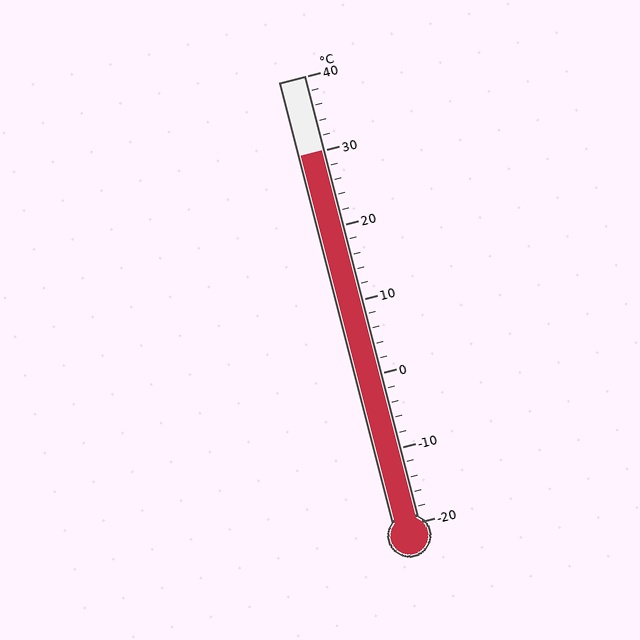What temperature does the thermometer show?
The thermometer shows approximately 30°C.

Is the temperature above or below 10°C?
The temperature is above 10°C.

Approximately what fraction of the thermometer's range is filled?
The thermometer is filled to approximately 85% of its range.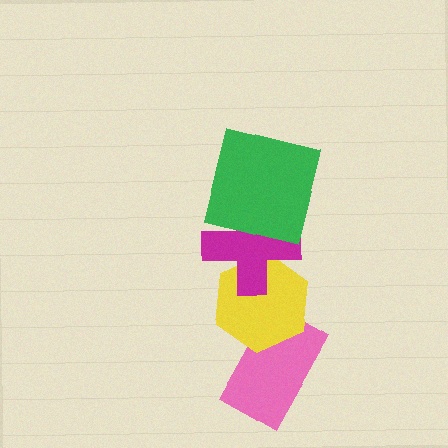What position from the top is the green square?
The green square is 1st from the top.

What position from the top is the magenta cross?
The magenta cross is 2nd from the top.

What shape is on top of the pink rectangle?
The yellow hexagon is on top of the pink rectangle.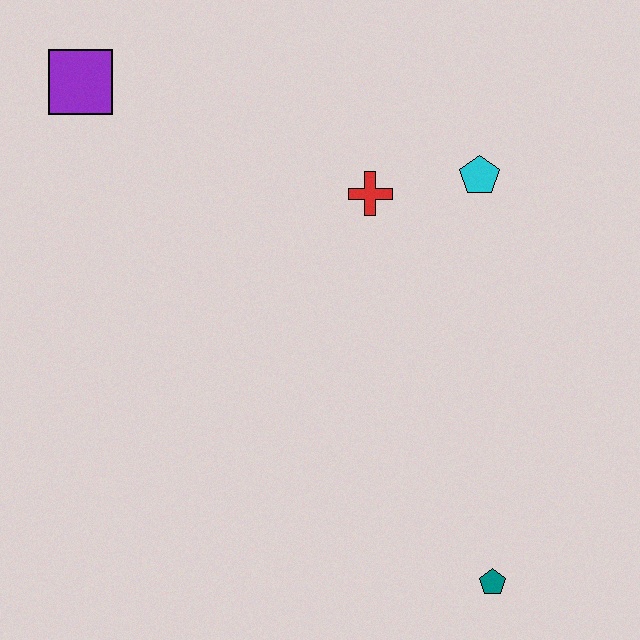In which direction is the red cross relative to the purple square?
The red cross is to the right of the purple square.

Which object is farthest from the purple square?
The teal pentagon is farthest from the purple square.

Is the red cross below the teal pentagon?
No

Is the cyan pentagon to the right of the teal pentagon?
No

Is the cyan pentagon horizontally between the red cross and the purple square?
No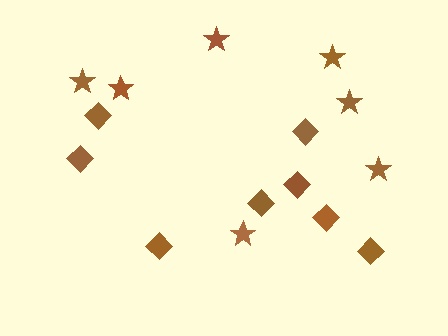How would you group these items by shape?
There are 2 groups: one group of stars (7) and one group of diamonds (8).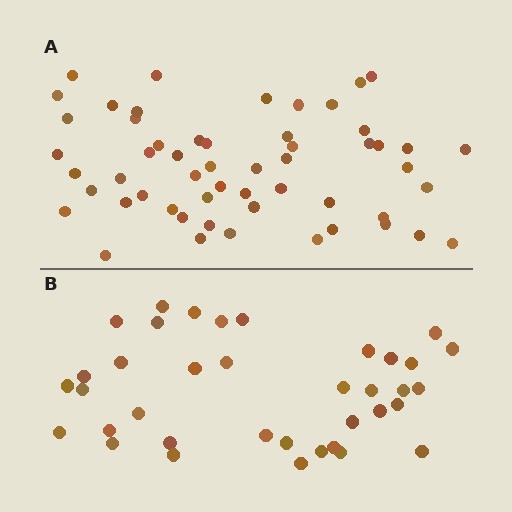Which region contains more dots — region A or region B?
Region A (the top region) has more dots.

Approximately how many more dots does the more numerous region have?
Region A has approximately 20 more dots than region B.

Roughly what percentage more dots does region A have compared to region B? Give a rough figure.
About 50% more.